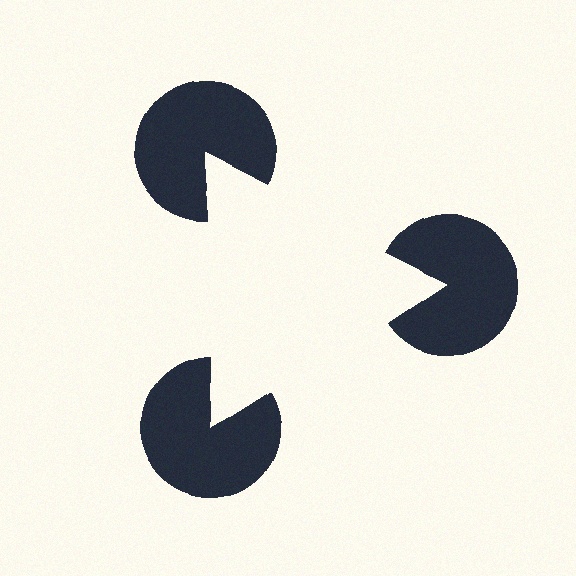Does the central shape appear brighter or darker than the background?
It typically appears slightly brighter than the background, even though no actual brightness change is drawn.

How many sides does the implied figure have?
3 sides.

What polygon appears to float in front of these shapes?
An illusory triangle — its edges are inferred from the aligned wedge cuts in the pac-man discs, not physically drawn.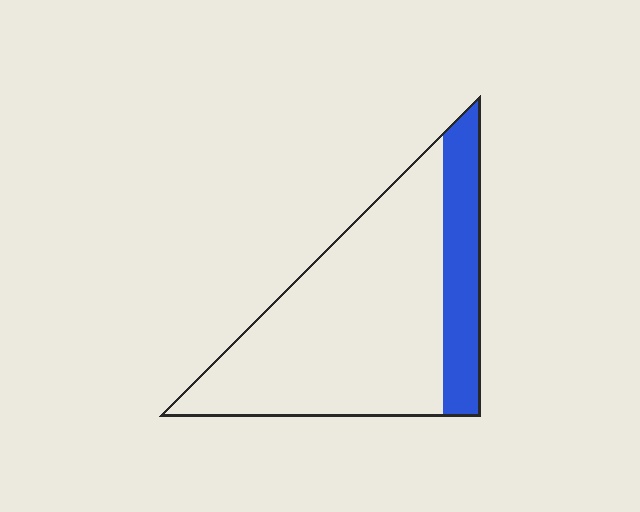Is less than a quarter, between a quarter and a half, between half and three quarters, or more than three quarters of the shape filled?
Less than a quarter.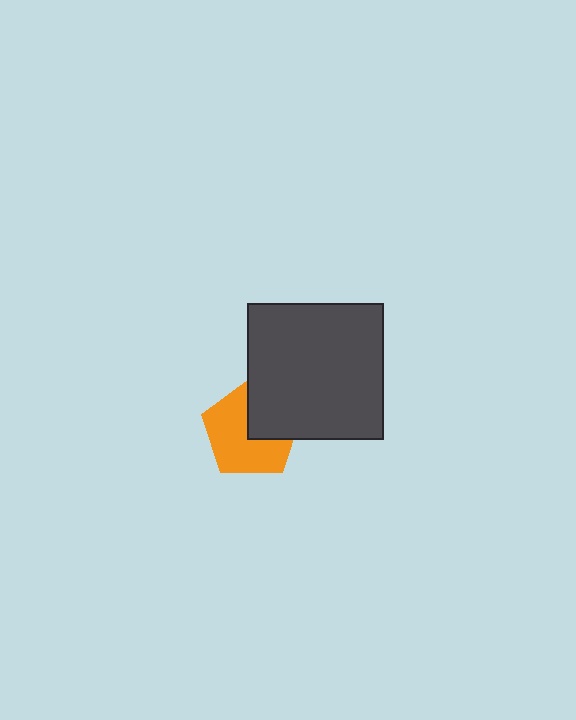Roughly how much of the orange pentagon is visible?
About half of it is visible (roughly 65%).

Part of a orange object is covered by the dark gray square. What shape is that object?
It is a pentagon.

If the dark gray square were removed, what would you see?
You would see the complete orange pentagon.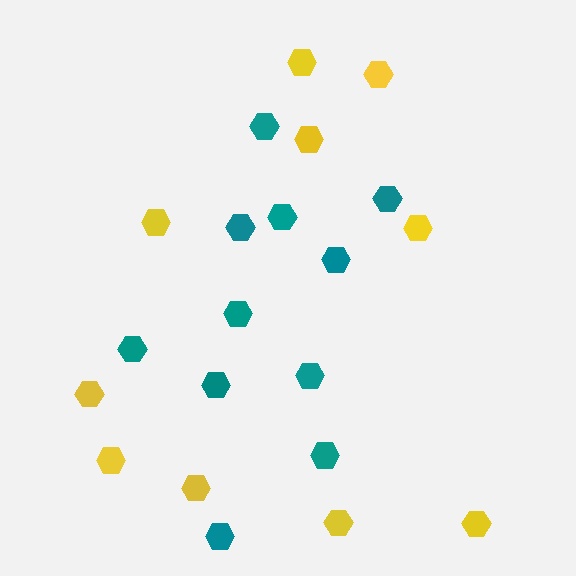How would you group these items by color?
There are 2 groups: one group of teal hexagons (11) and one group of yellow hexagons (10).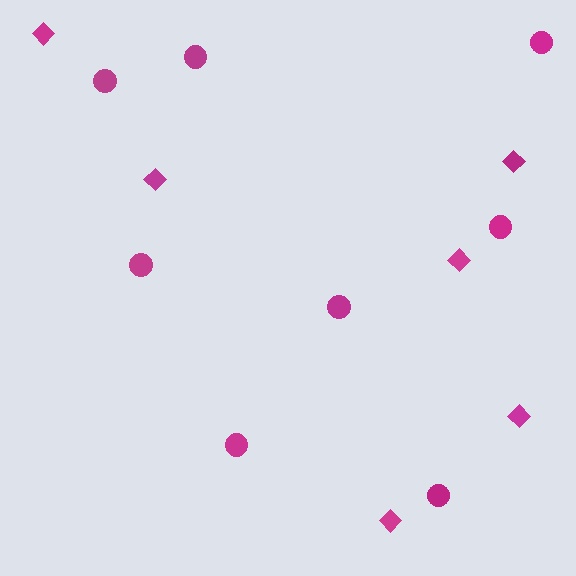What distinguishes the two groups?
There are 2 groups: one group of diamonds (6) and one group of circles (8).